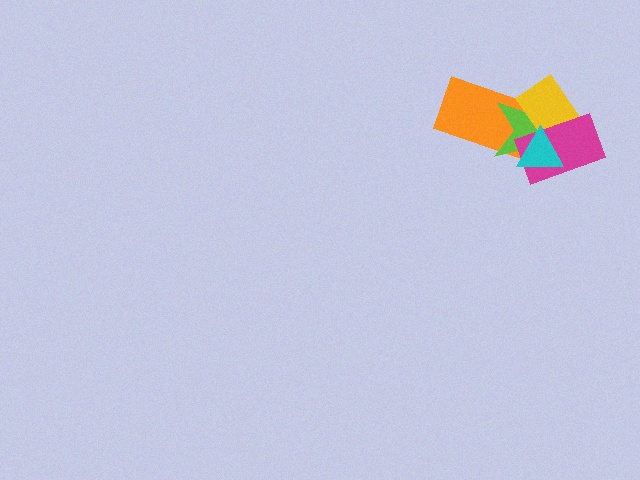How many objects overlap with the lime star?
4 objects overlap with the lime star.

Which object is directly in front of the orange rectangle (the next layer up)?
The lime star is directly in front of the orange rectangle.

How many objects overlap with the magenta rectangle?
3 objects overlap with the magenta rectangle.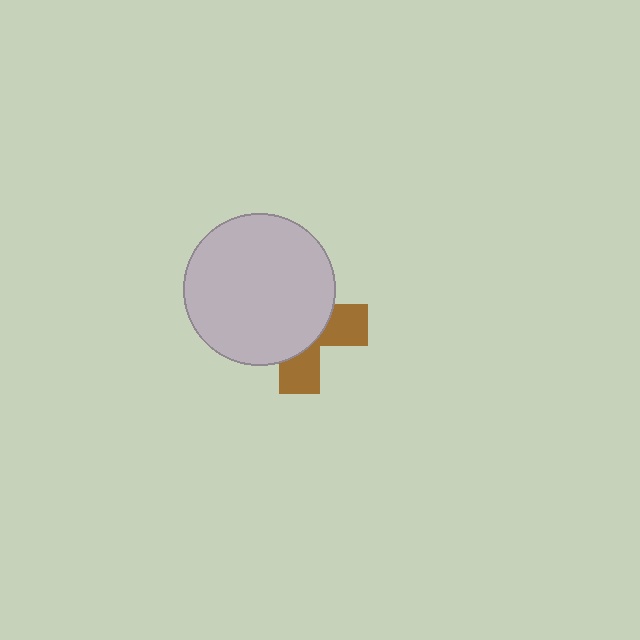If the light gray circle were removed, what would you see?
You would see the complete brown cross.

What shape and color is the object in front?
The object in front is a light gray circle.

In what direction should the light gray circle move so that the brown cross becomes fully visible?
The light gray circle should move toward the upper-left. That is the shortest direction to clear the overlap and leave the brown cross fully visible.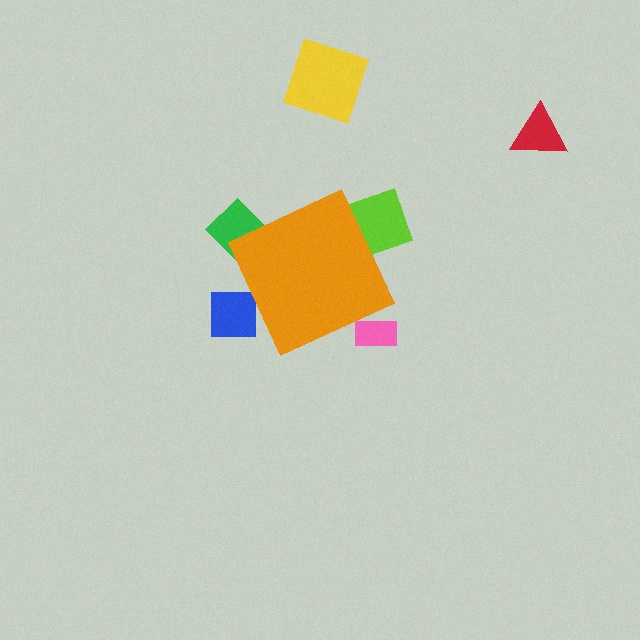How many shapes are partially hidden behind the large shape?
4 shapes are partially hidden.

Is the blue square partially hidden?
Yes, the blue square is partially hidden behind the orange diamond.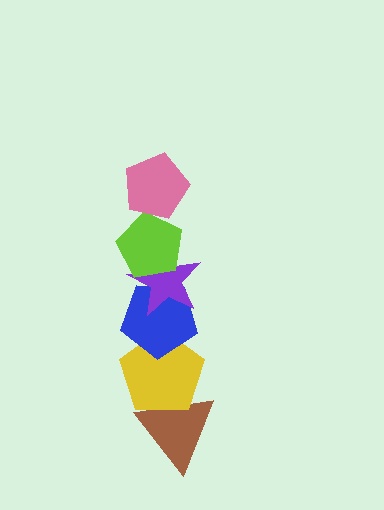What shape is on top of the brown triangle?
The yellow pentagon is on top of the brown triangle.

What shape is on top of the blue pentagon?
The purple star is on top of the blue pentagon.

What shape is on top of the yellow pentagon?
The blue pentagon is on top of the yellow pentagon.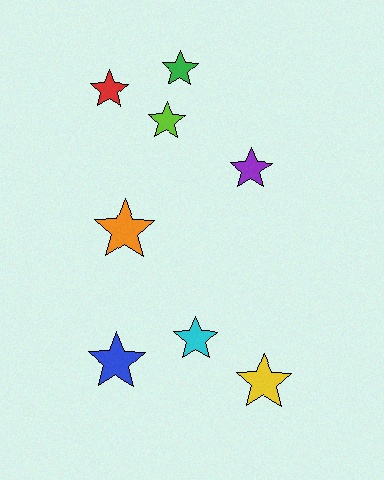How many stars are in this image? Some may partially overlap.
There are 8 stars.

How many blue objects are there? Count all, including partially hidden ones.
There is 1 blue object.